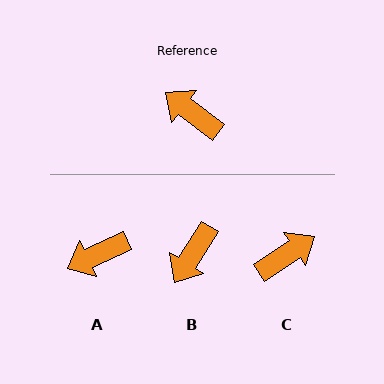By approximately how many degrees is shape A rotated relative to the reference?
Approximately 63 degrees counter-clockwise.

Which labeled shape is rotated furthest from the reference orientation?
C, about 109 degrees away.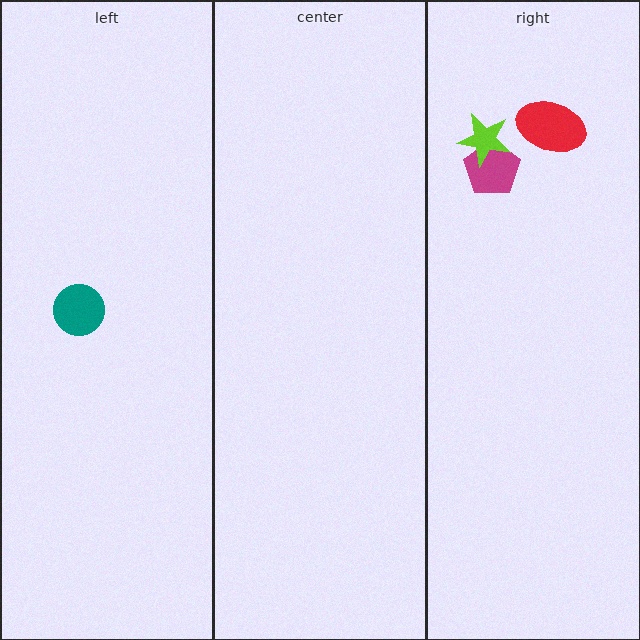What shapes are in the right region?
The red ellipse, the magenta pentagon, the lime star.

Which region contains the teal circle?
The left region.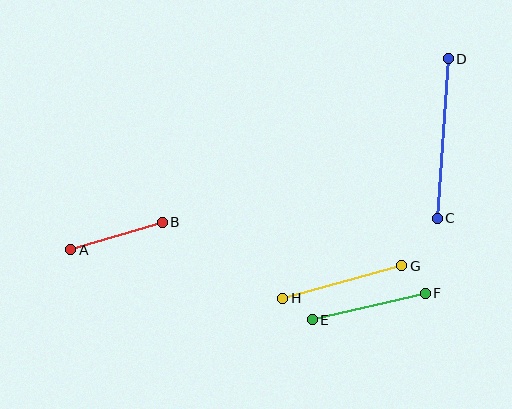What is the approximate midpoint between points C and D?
The midpoint is at approximately (443, 138) pixels.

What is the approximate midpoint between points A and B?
The midpoint is at approximately (116, 236) pixels.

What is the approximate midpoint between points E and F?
The midpoint is at approximately (369, 306) pixels.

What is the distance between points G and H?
The distance is approximately 124 pixels.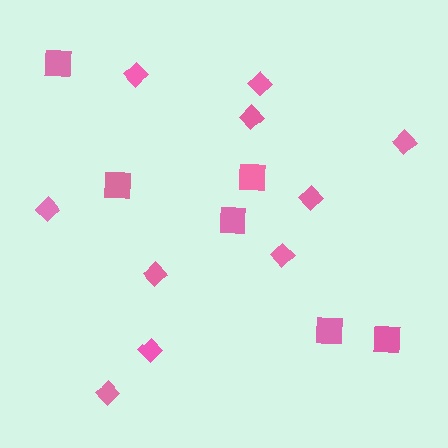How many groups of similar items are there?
There are 2 groups: one group of squares (6) and one group of diamonds (10).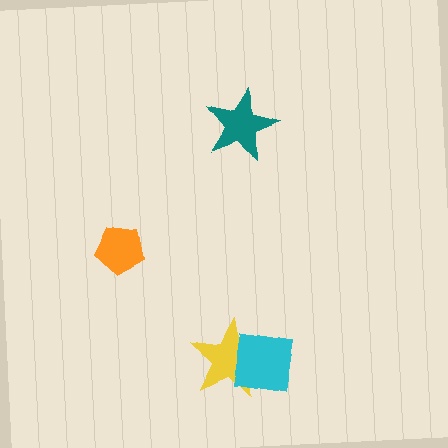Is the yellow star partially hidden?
Yes, it is partially covered by another shape.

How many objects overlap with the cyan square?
1 object overlaps with the cyan square.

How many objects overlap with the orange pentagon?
0 objects overlap with the orange pentagon.